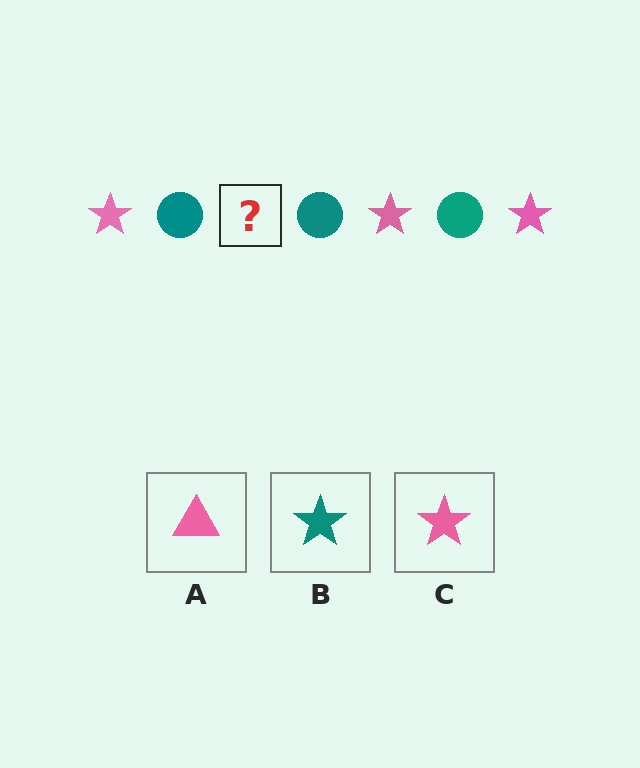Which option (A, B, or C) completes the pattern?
C.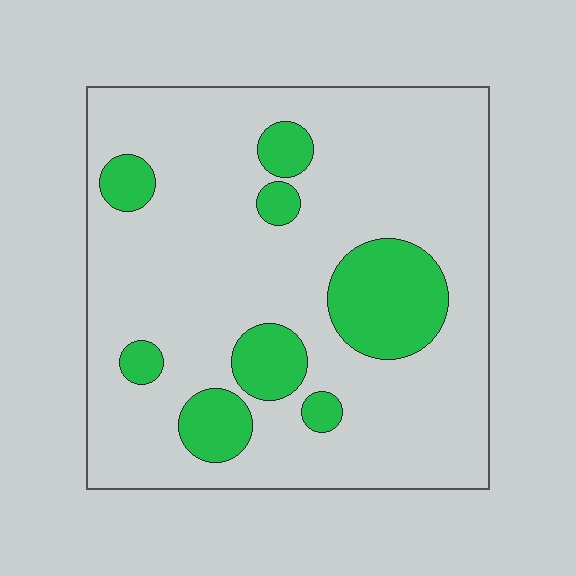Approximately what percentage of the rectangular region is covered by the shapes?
Approximately 20%.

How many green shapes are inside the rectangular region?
8.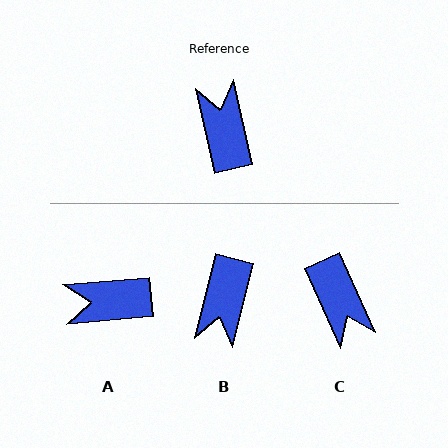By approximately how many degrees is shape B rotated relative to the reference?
Approximately 153 degrees counter-clockwise.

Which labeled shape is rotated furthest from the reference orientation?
C, about 168 degrees away.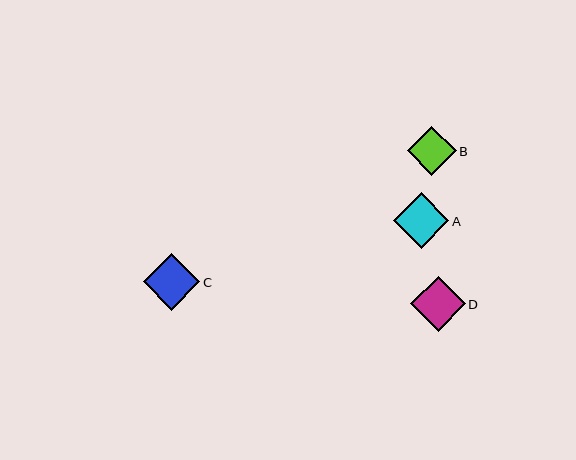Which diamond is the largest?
Diamond C is the largest with a size of approximately 56 pixels.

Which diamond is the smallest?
Diamond B is the smallest with a size of approximately 49 pixels.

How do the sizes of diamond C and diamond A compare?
Diamond C and diamond A are approximately the same size.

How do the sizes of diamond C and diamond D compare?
Diamond C and diamond D are approximately the same size.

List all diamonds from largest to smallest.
From largest to smallest: C, A, D, B.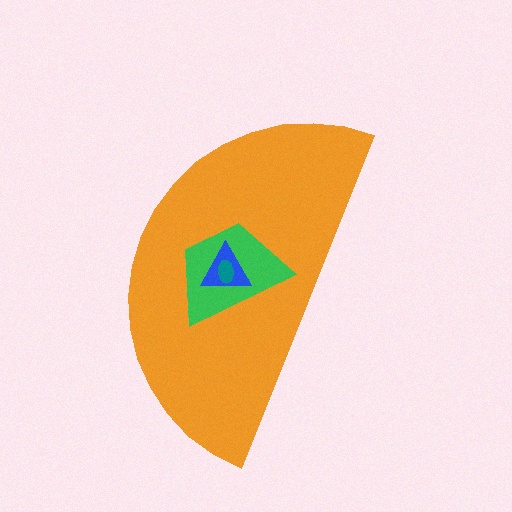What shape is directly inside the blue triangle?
The teal ellipse.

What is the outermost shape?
The orange semicircle.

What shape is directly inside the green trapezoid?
The blue triangle.